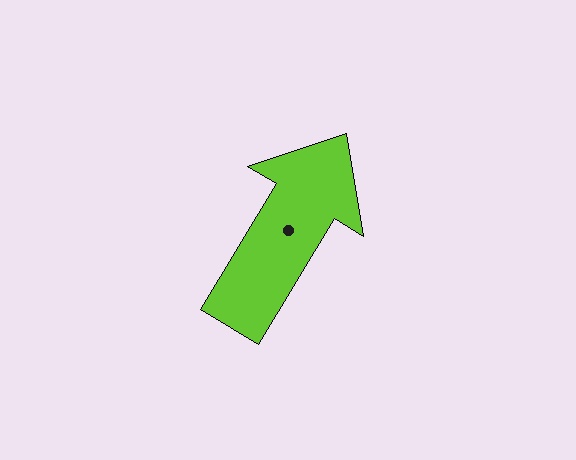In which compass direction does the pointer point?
Northeast.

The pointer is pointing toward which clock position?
Roughly 1 o'clock.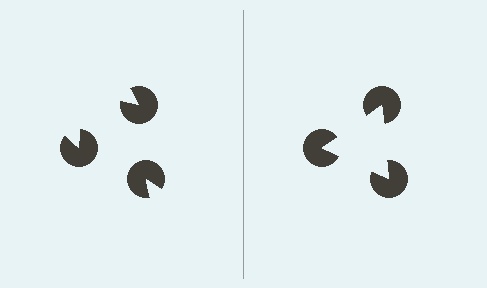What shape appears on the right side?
An illusory triangle.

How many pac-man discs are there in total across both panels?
6 — 3 on each side.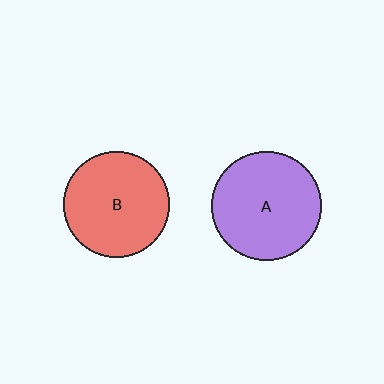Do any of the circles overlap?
No, none of the circles overlap.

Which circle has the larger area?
Circle A (purple).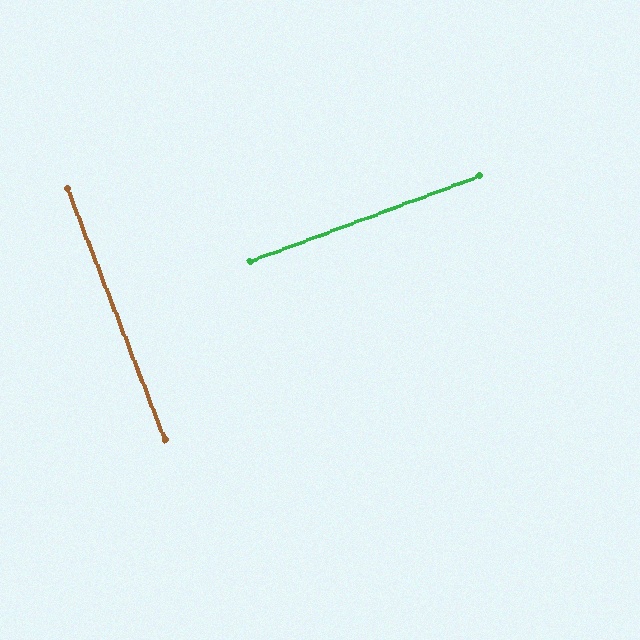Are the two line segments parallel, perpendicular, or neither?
Perpendicular — they meet at approximately 89°.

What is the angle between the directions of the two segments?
Approximately 89 degrees.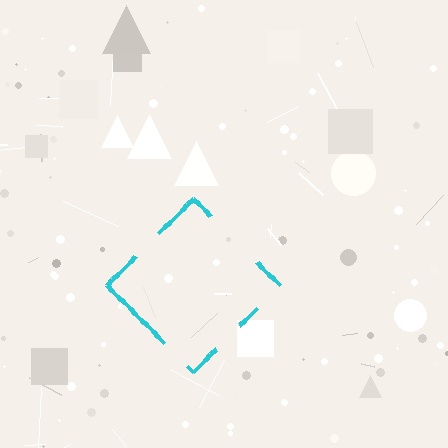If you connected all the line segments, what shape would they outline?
They would outline a diamond.